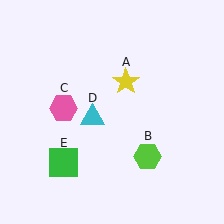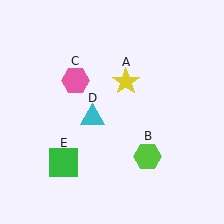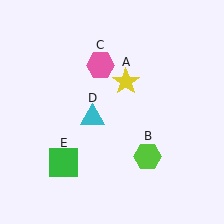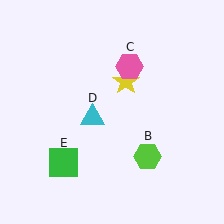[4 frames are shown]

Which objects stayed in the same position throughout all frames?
Yellow star (object A) and lime hexagon (object B) and cyan triangle (object D) and green square (object E) remained stationary.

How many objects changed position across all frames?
1 object changed position: pink hexagon (object C).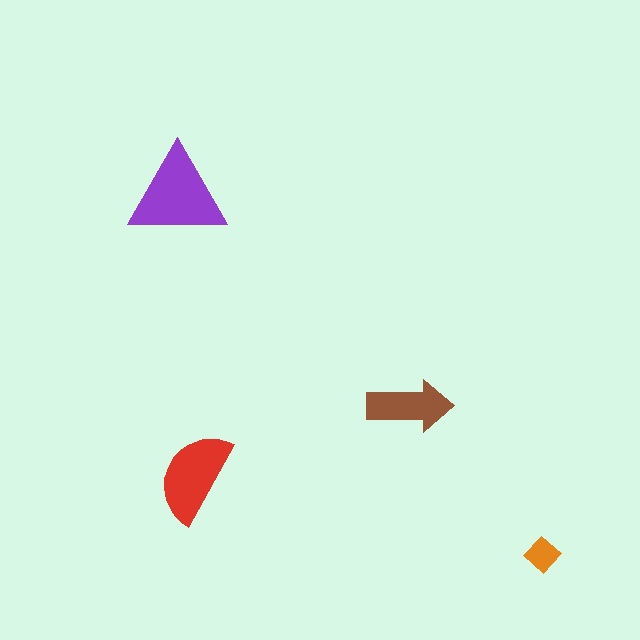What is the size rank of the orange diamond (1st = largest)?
4th.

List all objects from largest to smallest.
The purple triangle, the red semicircle, the brown arrow, the orange diamond.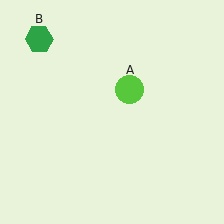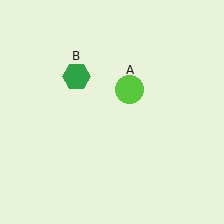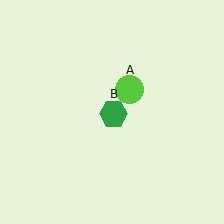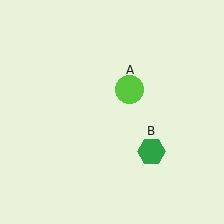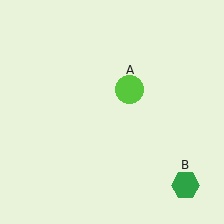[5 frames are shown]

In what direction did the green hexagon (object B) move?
The green hexagon (object B) moved down and to the right.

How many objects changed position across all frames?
1 object changed position: green hexagon (object B).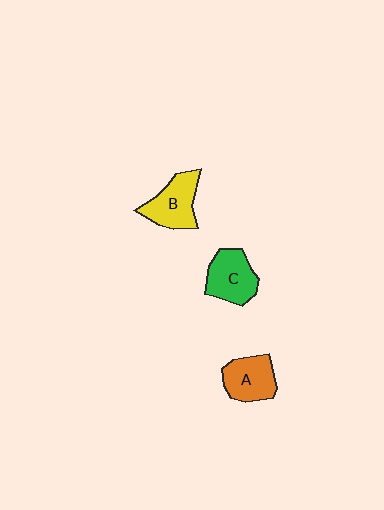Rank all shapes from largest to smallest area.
From largest to smallest: B (yellow), C (green), A (orange).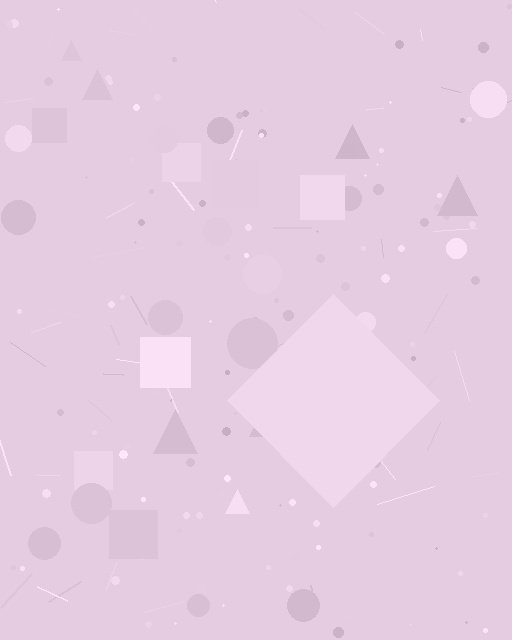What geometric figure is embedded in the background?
A diamond is embedded in the background.